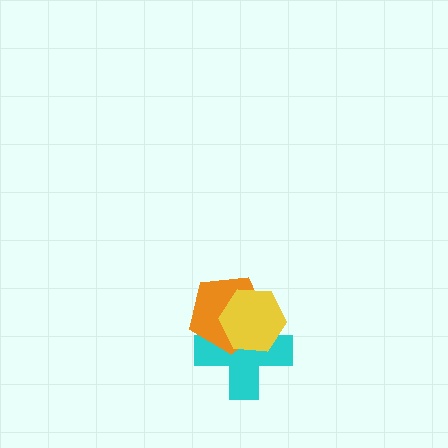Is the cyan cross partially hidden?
Yes, it is partially covered by another shape.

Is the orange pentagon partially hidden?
Yes, it is partially covered by another shape.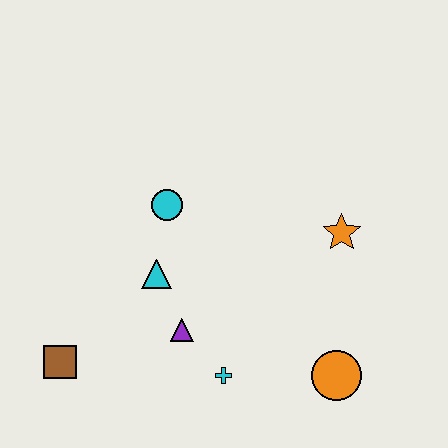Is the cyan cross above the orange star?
No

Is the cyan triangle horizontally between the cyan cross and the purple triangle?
No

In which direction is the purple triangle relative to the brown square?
The purple triangle is to the right of the brown square.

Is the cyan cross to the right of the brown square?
Yes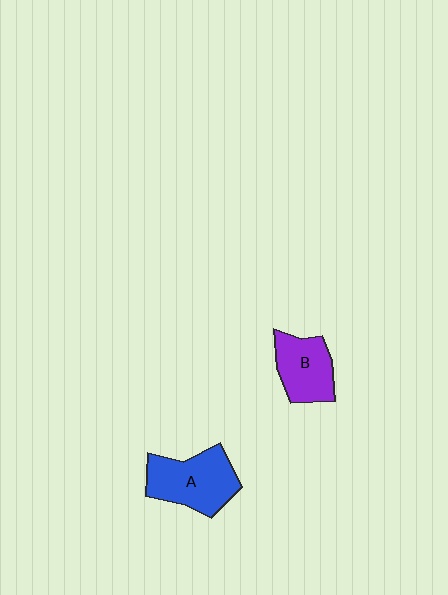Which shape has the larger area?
Shape A (blue).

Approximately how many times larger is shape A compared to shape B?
Approximately 1.3 times.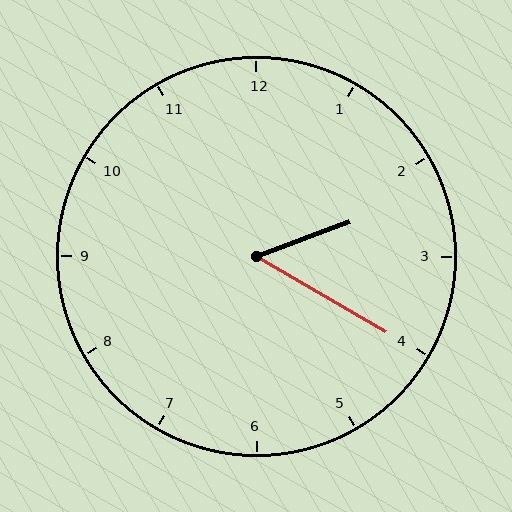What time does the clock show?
2:20.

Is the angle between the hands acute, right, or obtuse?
It is acute.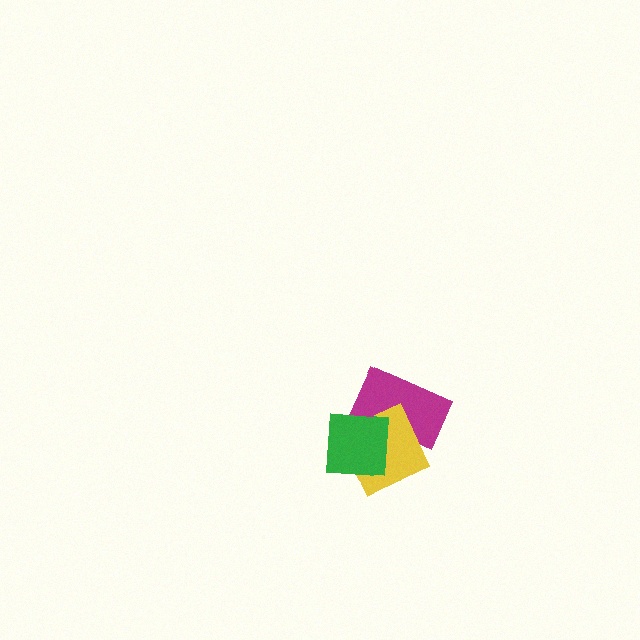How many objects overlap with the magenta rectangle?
2 objects overlap with the magenta rectangle.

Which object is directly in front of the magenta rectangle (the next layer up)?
The yellow diamond is directly in front of the magenta rectangle.